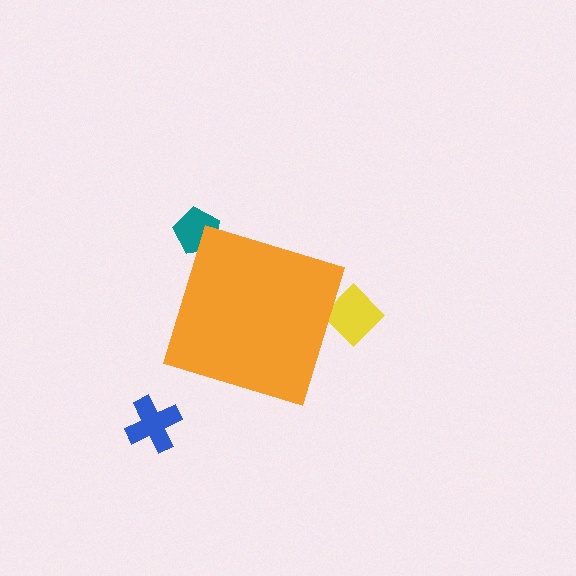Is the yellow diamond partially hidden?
Yes, the yellow diamond is partially hidden behind the orange diamond.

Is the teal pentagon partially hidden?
Yes, the teal pentagon is partially hidden behind the orange diamond.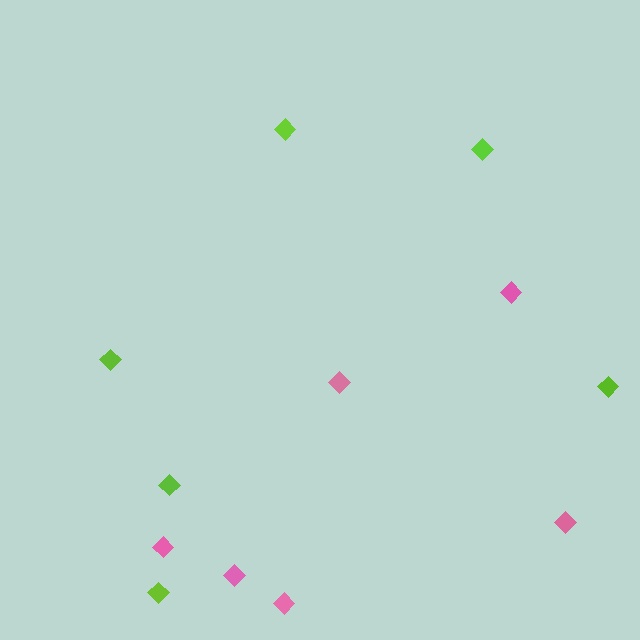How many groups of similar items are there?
There are 2 groups: one group of pink diamonds (6) and one group of lime diamonds (6).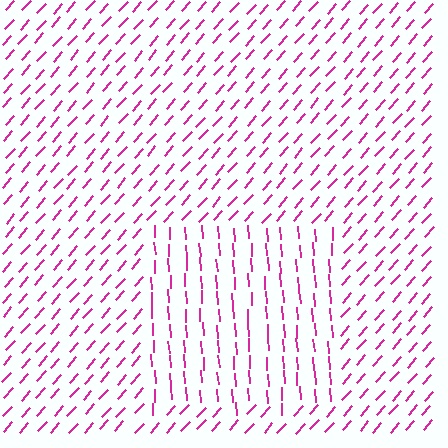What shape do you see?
I see a rectangle.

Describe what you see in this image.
The image is filled with small magenta line segments. A rectangle region in the image has lines oriented differently from the surrounding lines, creating a visible texture boundary.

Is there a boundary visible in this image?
Yes, there is a texture boundary formed by a change in line orientation.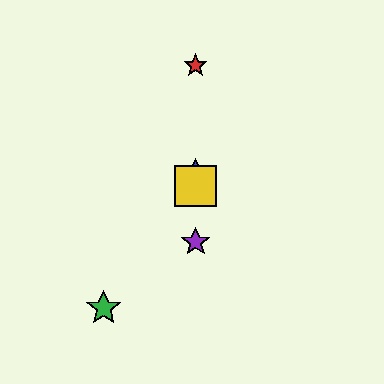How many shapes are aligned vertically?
4 shapes (the red star, the blue star, the yellow square, the purple star) are aligned vertically.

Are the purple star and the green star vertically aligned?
No, the purple star is at x≈196 and the green star is at x≈104.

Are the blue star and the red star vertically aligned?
Yes, both are at x≈196.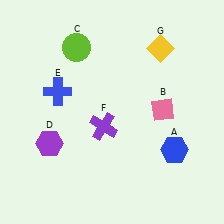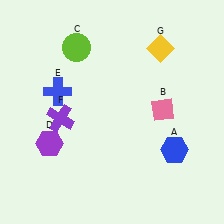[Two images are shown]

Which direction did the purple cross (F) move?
The purple cross (F) moved left.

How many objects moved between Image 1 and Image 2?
1 object moved between the two images.